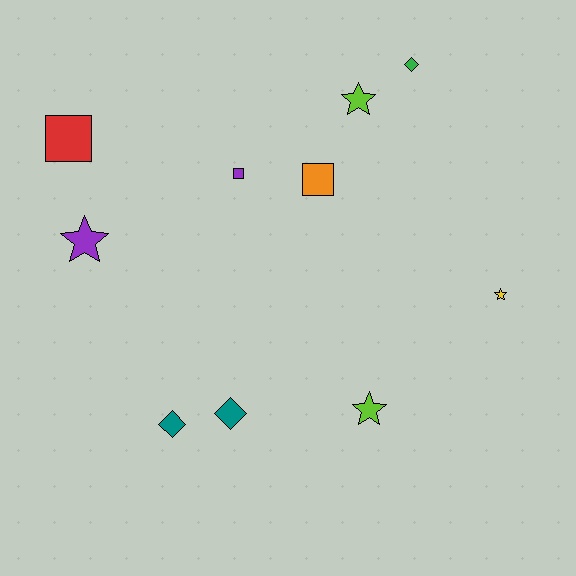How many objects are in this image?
There are 10 objects.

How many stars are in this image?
There are 4 stars.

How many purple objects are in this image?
There are 2 purple objects.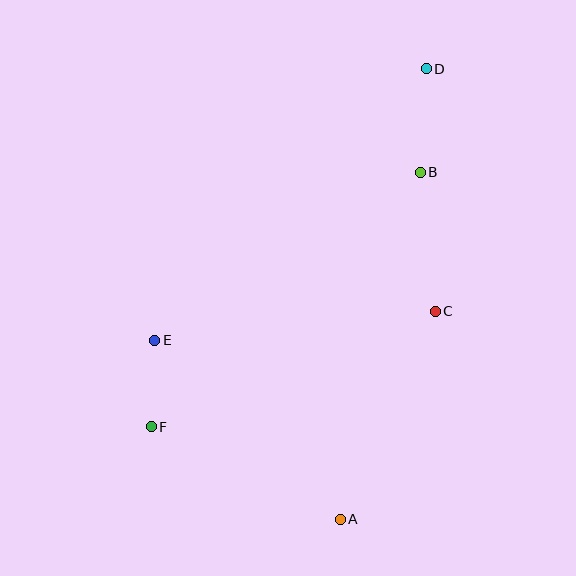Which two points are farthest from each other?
Points A and D are farthest from each other.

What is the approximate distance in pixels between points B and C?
The distance between B and C is approximately 140 pixels.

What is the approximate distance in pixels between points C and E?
The distance between C and E is approximately 282 pixels.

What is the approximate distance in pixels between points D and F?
The distance between D and F is approximately 451 pixels.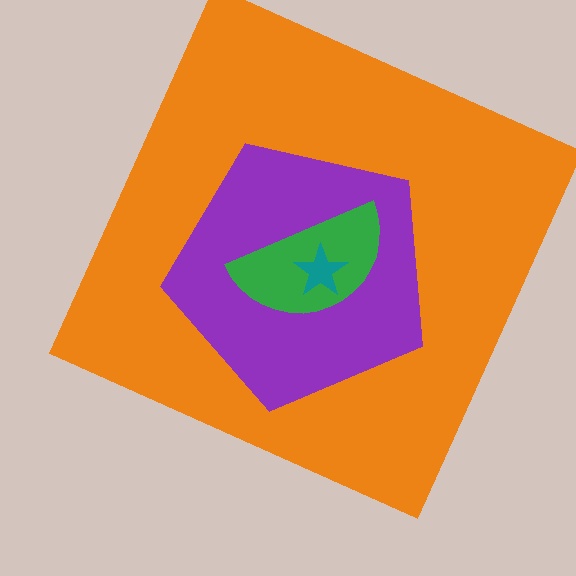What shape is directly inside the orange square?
The purple pentagon.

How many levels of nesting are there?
4.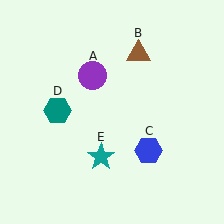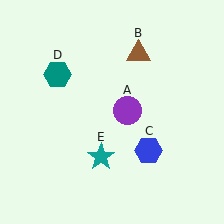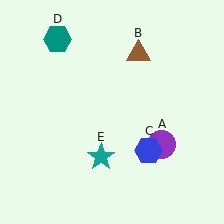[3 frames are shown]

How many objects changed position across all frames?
2 objects changed position: purple circle (object A), teal hexagon (object D).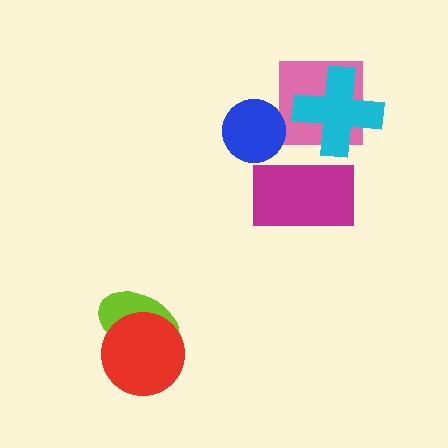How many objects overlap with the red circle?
1 object overlaps with the red circle.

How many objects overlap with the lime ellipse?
1 object overlaps with the lime ellipse.